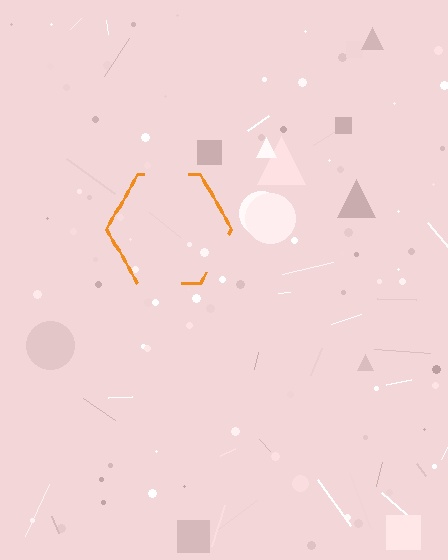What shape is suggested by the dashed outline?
The dashed outline suggests a hexagon.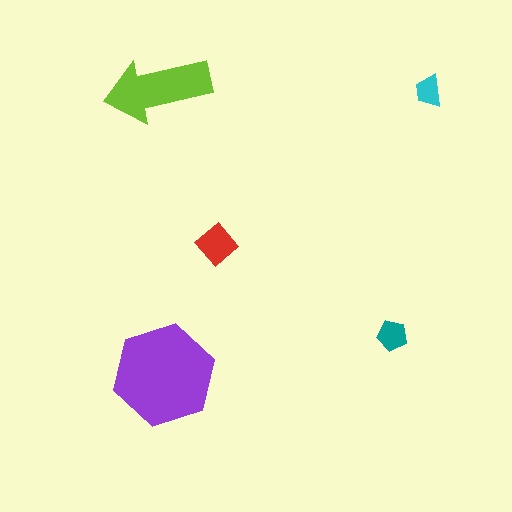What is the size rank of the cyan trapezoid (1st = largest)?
5th.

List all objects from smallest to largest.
The cyan trapezoid, the teal pentagon, the red diamond, the lime arrow, the purple hexagon.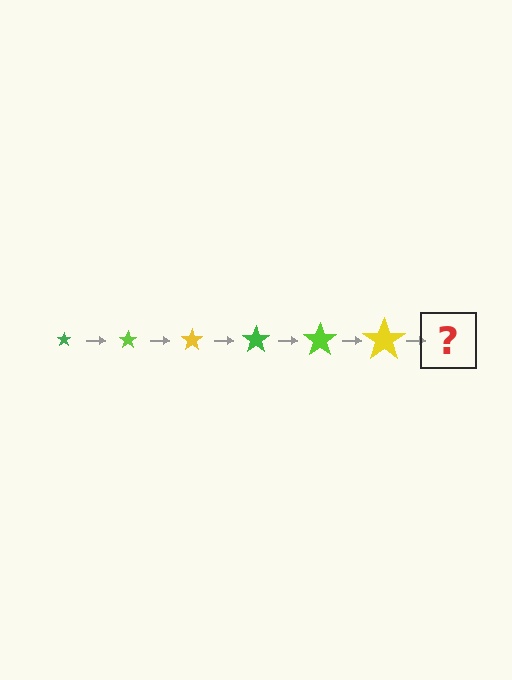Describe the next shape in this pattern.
It should be a green star, larger than the previous one.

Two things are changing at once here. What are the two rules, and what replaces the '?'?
The two rules are that the star grows larger each step and the color cycles through green, lime, and yellow. The '?' should be a green star, larger than the previous one.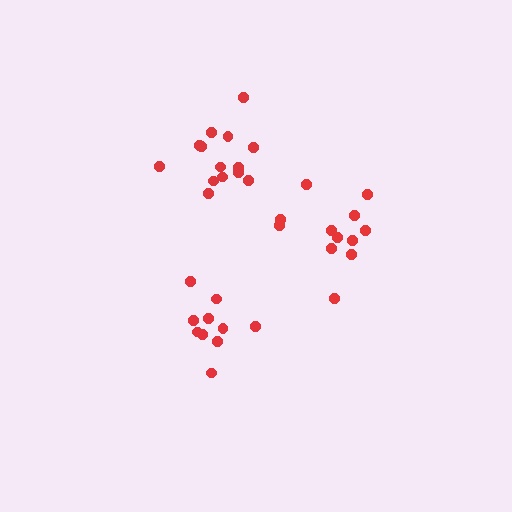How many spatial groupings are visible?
There are 3 spatial groupings.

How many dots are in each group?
Group 1: 10 dots, Group 2: 14 dots, Group 3: 12 dots (36 total).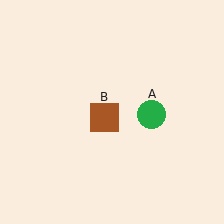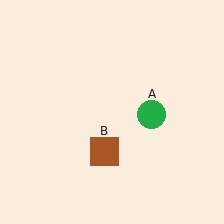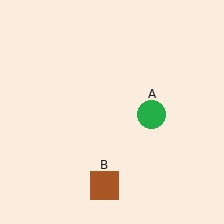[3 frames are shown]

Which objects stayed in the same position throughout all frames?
Green circle (object A) remained stationary.